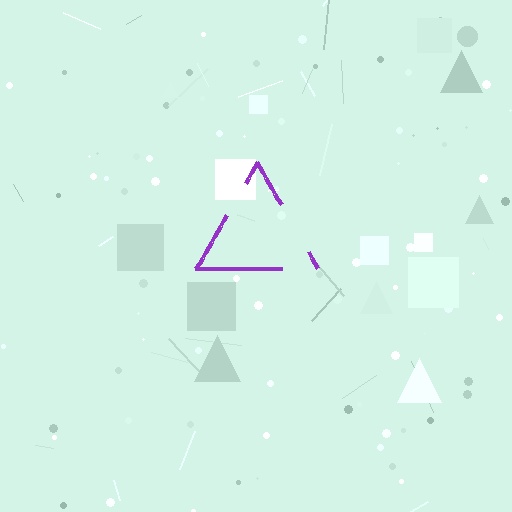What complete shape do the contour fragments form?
The contour fragments form a triangle.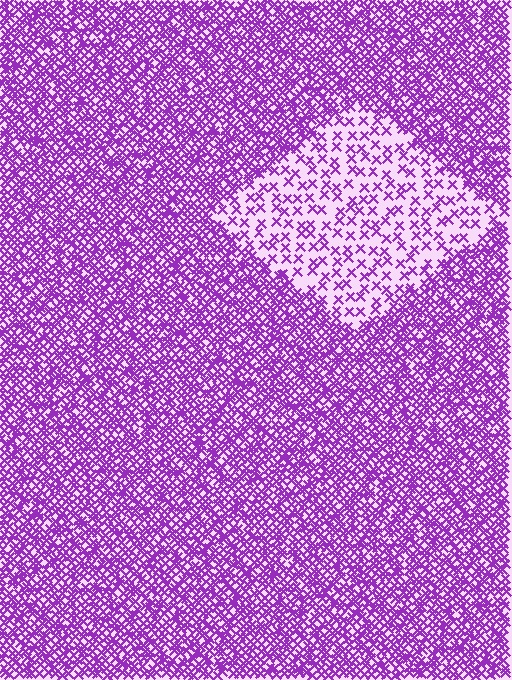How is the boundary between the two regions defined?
The boundary is defined by a change in element density (approximately 3.0x ratio). All elements are the same color, size, and shape.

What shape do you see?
I see a diamond.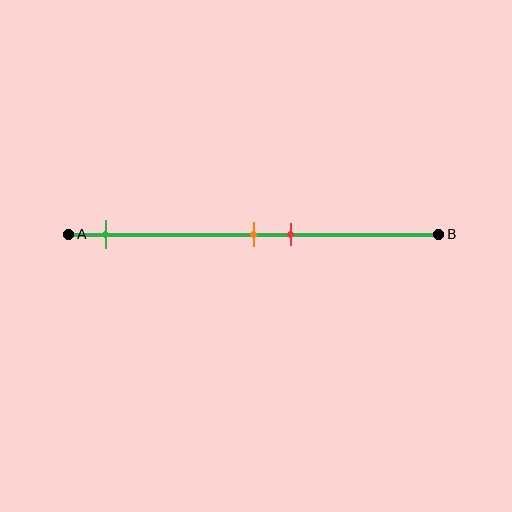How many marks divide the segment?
There are 3 marks dividing the segment.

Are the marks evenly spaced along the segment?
No, the marks are not evenly spaced.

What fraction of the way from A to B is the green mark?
The green mark is approximately 10% (0.1) of the way from A to B.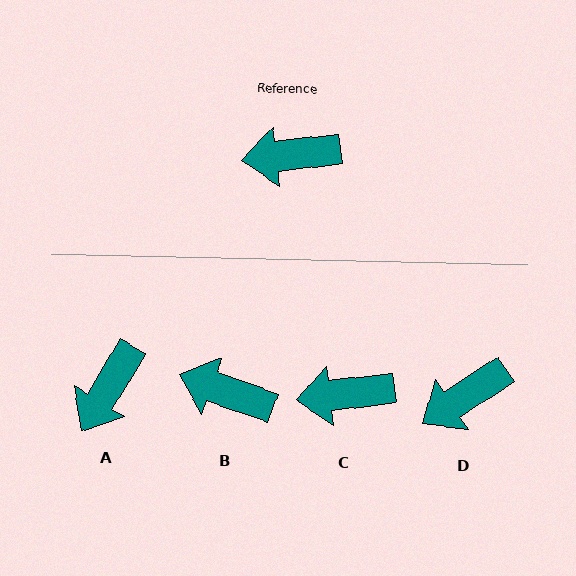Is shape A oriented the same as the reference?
No, it is off by about 52 degrees.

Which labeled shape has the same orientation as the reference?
C.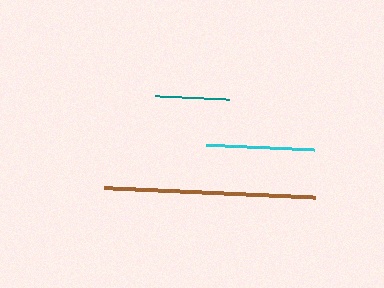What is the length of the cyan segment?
The cyan segment is approximately 108 pixels long.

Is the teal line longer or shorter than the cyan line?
The cyan line is longer than the teal line.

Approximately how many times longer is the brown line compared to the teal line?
The brown line is approximately 2.8 times the length of the teal line.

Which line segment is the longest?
The brown line is the longest at approximately 211 pixels.